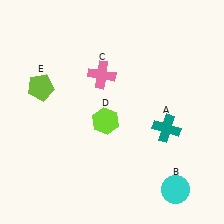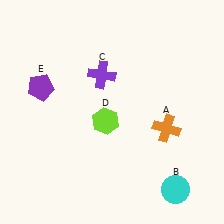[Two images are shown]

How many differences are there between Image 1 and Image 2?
There are 3 differences between the two images.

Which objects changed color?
A changed from teal to orange. C changed from pink to purple. E changed from lime to purple.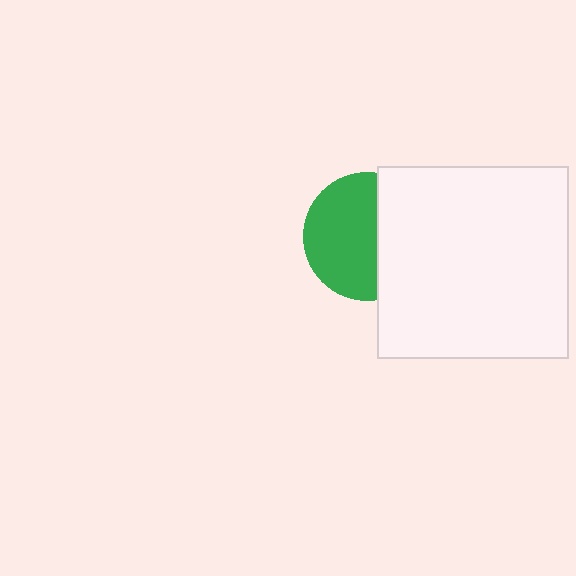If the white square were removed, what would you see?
You would see the complete green circle.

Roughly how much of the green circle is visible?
About half of it is visible (roughly 60%).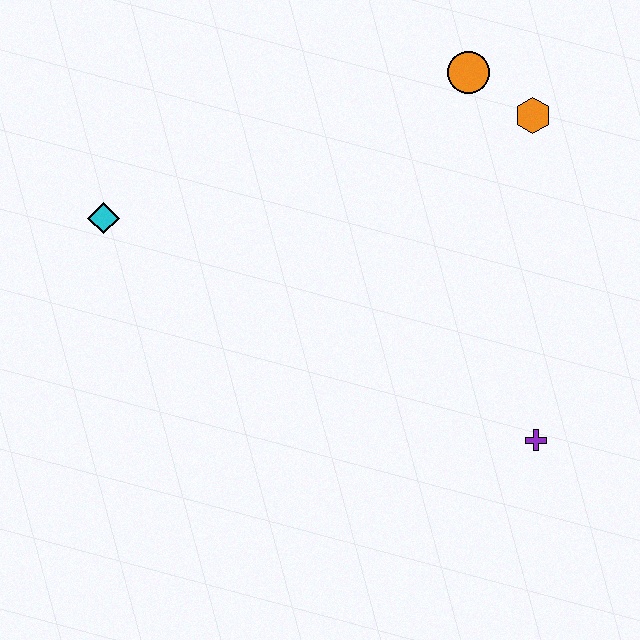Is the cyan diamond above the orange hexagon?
No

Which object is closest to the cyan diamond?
The orange circle is closest to the cyan diamond.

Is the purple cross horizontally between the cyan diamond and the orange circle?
No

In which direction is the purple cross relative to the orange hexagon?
The purple cross is below the orange hexagon.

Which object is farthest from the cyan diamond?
The purple cross is farthest from the cyan diamond.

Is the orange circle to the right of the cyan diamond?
Yes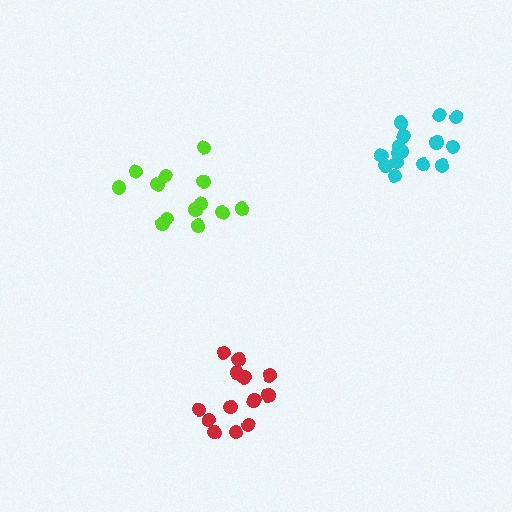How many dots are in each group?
Group 1: 13 dots, Group 2: 13 dots, Group 3: 15 dots (41 total).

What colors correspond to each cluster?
The clusters are colored: red, lime, cyan.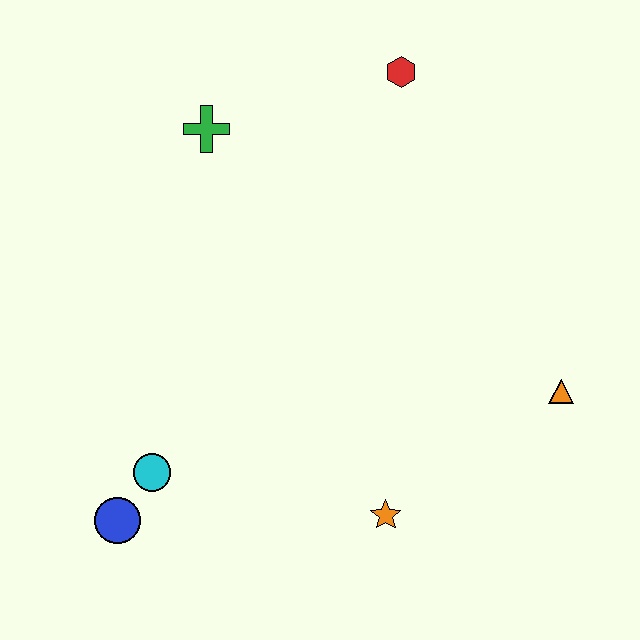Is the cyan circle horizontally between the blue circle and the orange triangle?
Yes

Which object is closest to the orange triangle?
The orange star is closest to the orange triangle.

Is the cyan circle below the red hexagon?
Yes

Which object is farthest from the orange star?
The red hexagon is farthest from the orange star.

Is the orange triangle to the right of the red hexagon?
Yes